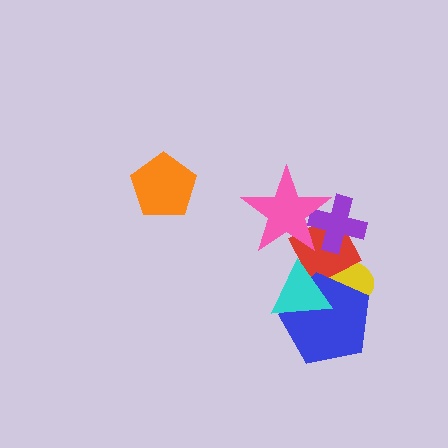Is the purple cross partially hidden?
Yes, it is partially covered by another shape.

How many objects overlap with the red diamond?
5 objects overlap with the red diamond.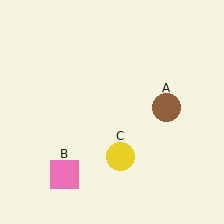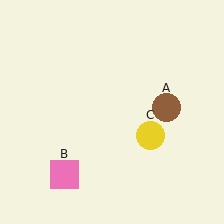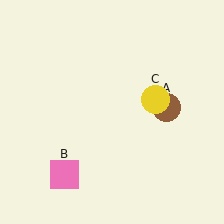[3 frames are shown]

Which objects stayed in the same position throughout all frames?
Brown circle (object A) and pink square (object B) remained stationary.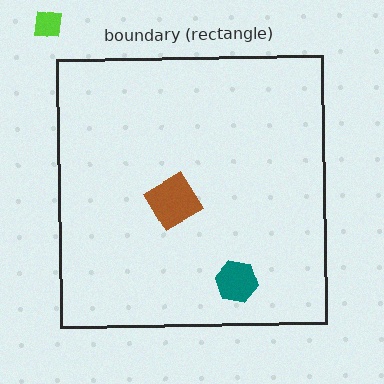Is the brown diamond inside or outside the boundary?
Inside.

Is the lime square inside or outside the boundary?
Outside.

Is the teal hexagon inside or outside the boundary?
Inside.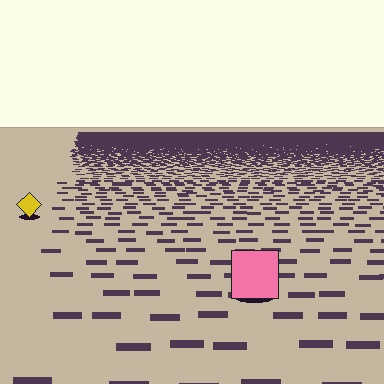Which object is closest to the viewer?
The pink square is closest. The texture marks near it are larger and more spread out.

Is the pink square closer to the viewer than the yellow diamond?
Yes. The pink square is closer — you can tell from the texture gradient: the ground texture is coarser near it.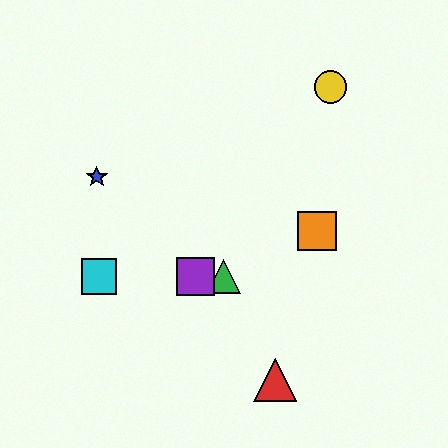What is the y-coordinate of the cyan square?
The cyan square is at y≈276.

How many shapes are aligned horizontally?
3 shapes (the green triangle, the purple square, the cyan square) are aligned horizontally.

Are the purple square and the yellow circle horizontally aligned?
No, the purple square is at y≈276 and the yellow circle is at y≈87.